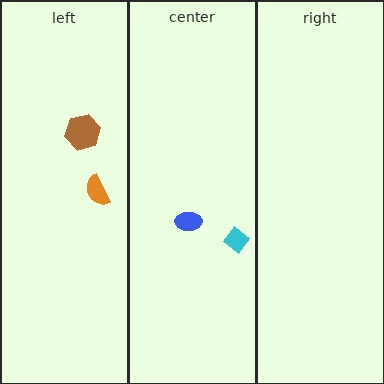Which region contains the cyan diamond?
The center region.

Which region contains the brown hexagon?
The left region.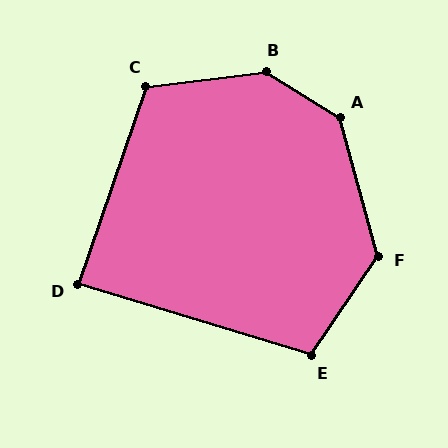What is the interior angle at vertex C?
Approximately 116 degrees (obtuse).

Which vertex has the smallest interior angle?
D, at approximately 88 degrees.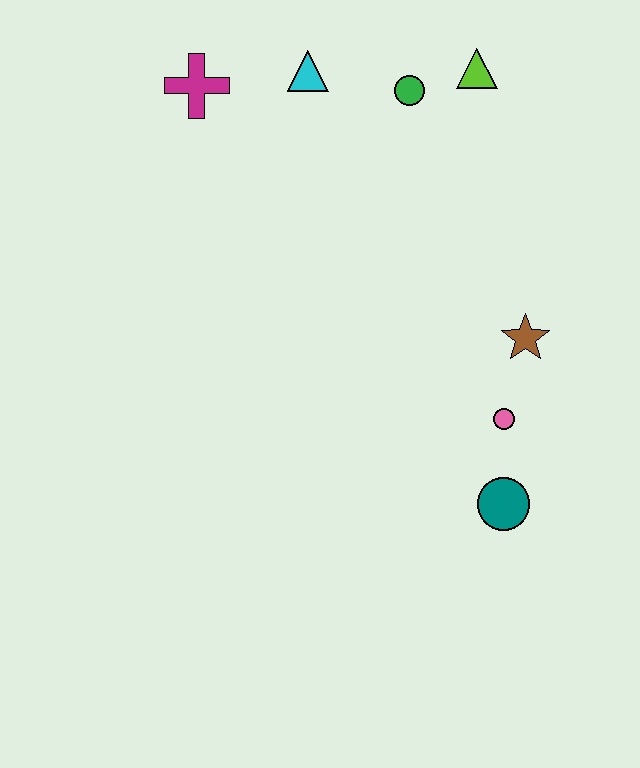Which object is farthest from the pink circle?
The magenta cross is farthest from the pink circle.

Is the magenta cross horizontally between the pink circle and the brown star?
No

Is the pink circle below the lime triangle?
Yes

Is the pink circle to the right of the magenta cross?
Yes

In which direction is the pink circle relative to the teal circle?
The pink circle is above the teal circle.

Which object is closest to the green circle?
The lime triangle is closest to the green circle.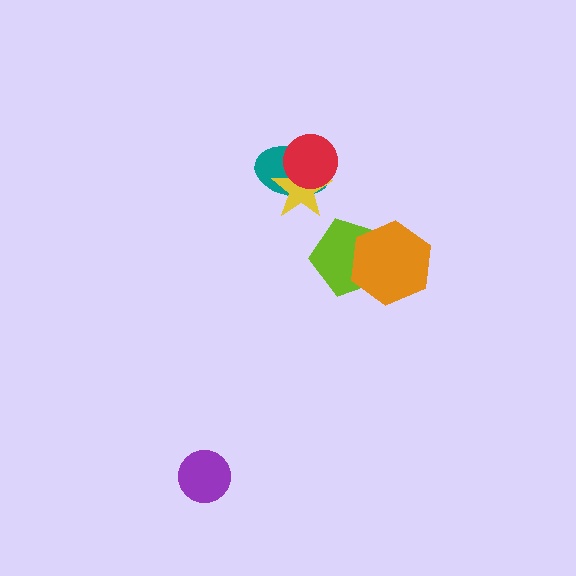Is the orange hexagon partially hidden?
No, no other shape covers it.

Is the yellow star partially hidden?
Yes, it is partially covered by another shape.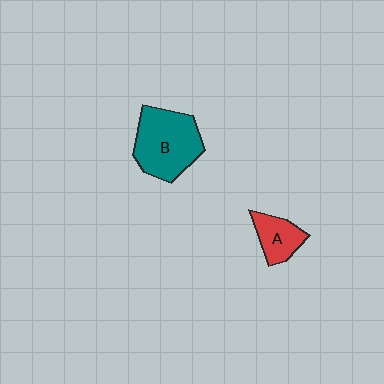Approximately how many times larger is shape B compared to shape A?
Approximately 2.2 times.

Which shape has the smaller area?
Shape A (red).